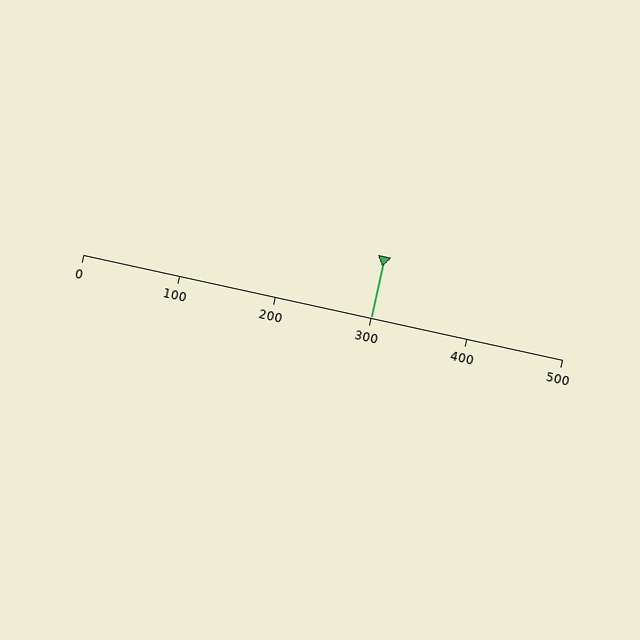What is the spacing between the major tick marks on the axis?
The major ticks are spaced 100 apart.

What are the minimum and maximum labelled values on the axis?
The axis runs from 0 to 500.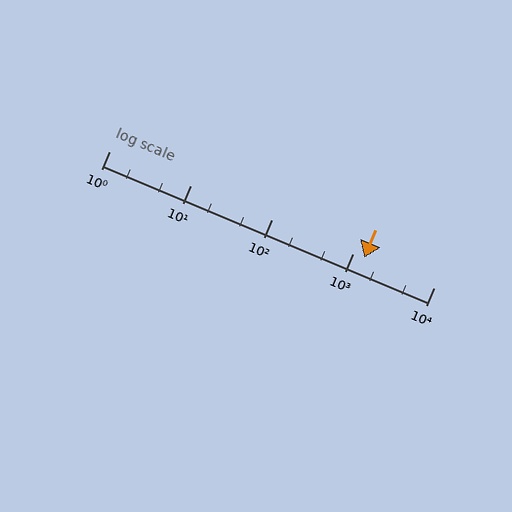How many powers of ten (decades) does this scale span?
The scale spans 4 decades, from 1 to 10000.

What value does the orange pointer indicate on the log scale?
The pointer indicates approximately 1400.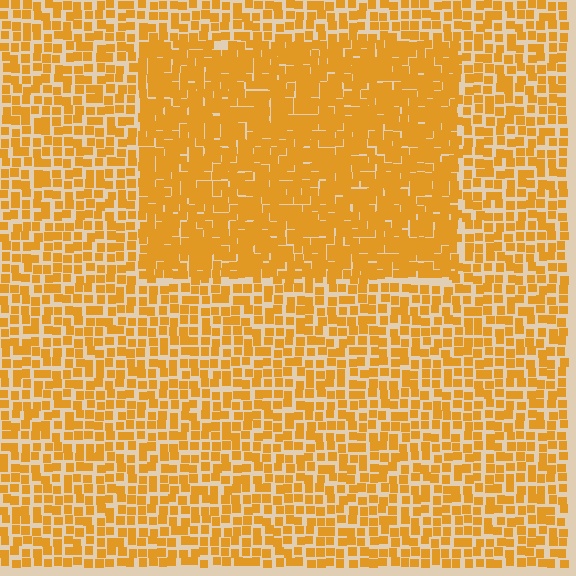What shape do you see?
I see a rectangle.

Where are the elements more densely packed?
The elements are more densely packed inside the rectangle boundary.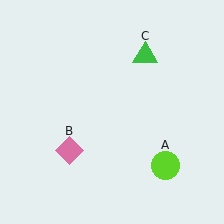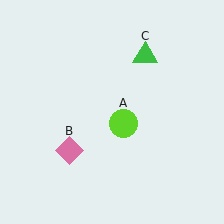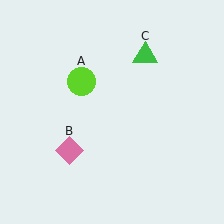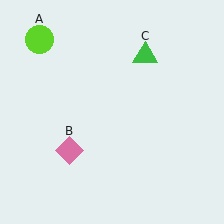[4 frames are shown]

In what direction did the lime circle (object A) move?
The lime circle (object A) moved up and to the left.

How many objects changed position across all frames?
1 object changed position: lime circle (object A).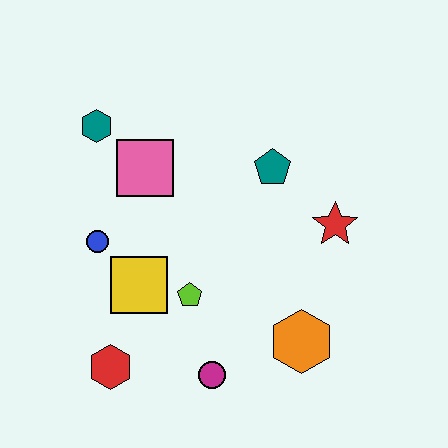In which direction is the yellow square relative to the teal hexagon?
The yellow square is below the teal hexagon.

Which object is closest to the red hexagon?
The yellow square is closest to the red hexagon.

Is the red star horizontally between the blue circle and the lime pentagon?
No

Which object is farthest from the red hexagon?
The red star is farthest from the red hexagon.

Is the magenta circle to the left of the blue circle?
No